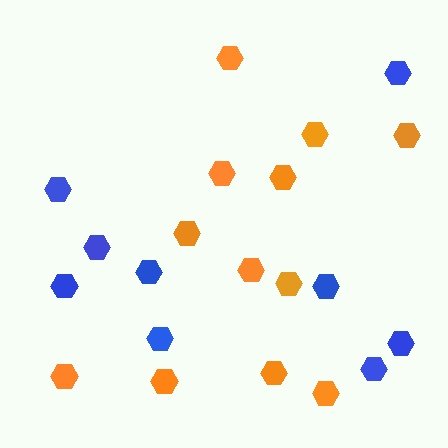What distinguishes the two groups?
There are 2 groups: one group of orange hexagons (12) and one group of blue hexagons (9).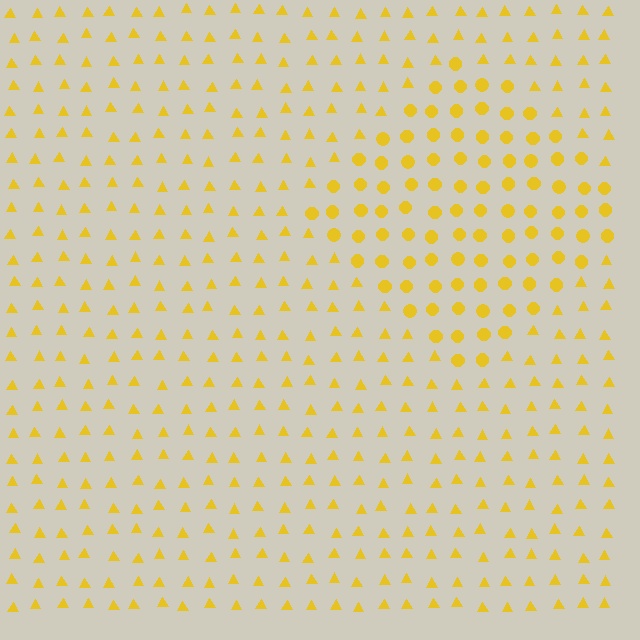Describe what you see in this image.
The image is filled with small yellow elements arranged in a uniform grid. A diamond-shaped region contains circles, while the surrounding area contains triangles. The boundary is defined purely by the change in element shape.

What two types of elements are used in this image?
The image uses circles inside the diamond region and triangles outside it.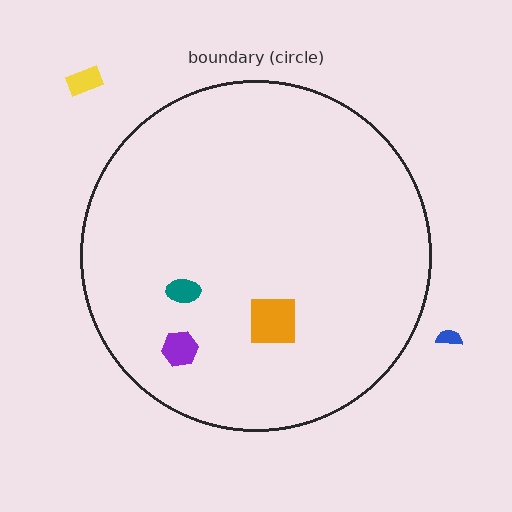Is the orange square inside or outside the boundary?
Inside.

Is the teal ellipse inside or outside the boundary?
Inside.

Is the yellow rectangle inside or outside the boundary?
Outside.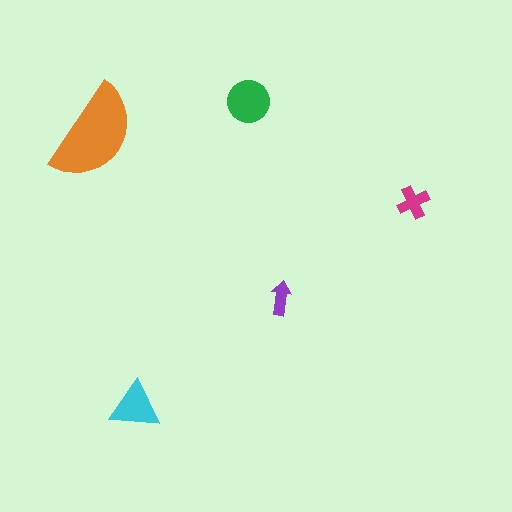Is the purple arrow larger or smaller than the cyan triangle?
Smaller.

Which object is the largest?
The orange semicircle.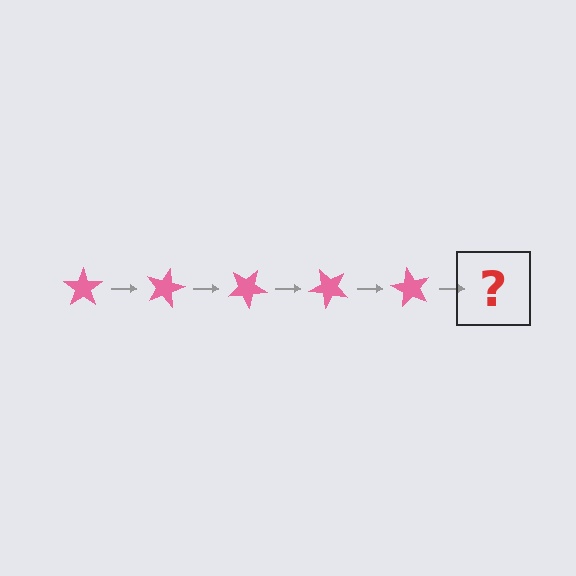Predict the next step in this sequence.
The next step is a pink star rotated 75 degrees.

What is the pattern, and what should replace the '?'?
The pattern is that the star rotates 15 degrees each step. The '?' should be a pink star rotated 75 degrees.